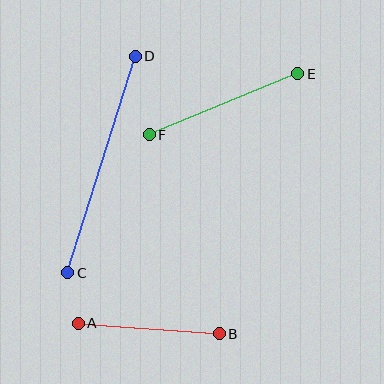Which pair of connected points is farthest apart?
Points C and D are farthest apart.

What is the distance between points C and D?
The distance is approximately 227 pixels.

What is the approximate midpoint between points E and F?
The midpoint is at approximately (223, 104) pixels.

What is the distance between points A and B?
The distance is approximately 142 pixels.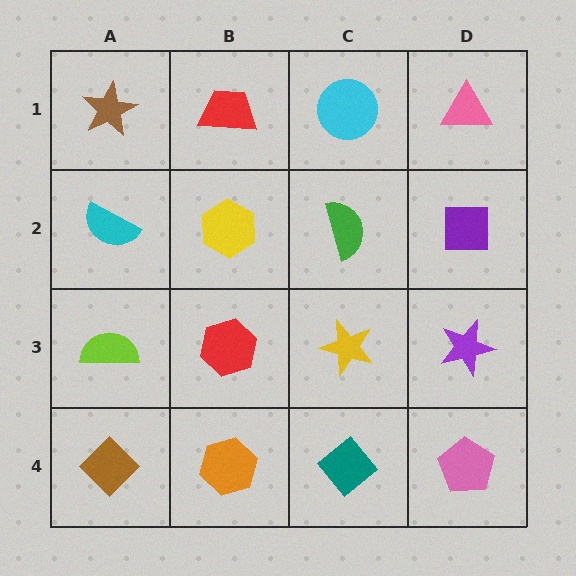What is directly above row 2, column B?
A red trapezoid.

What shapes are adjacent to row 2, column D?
A pink triangle (row 1, column D), a purple star (row 3, column D), a green semicircle (row 2, column C).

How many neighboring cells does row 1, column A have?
2.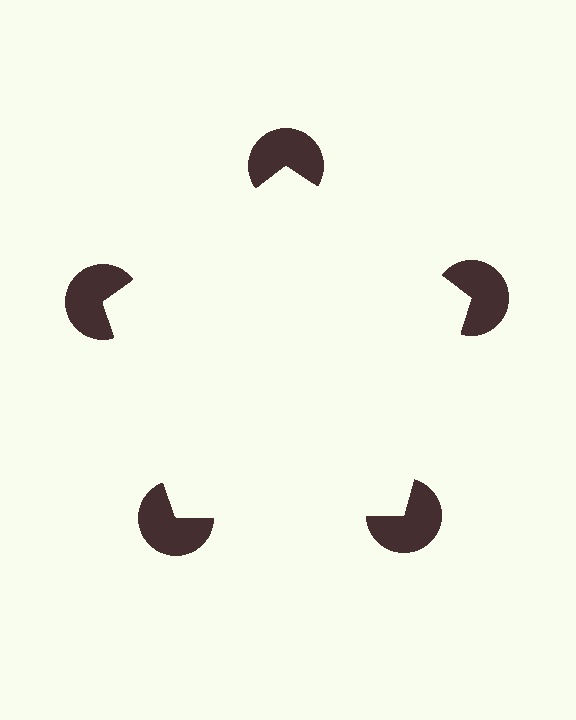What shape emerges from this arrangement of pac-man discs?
An illusory pentagon — its edges are inferred from the aligned wedge cuts in the pac-man discs, not physically drawn.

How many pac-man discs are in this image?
There are 5 — one at each vertex of the illusory pentagon.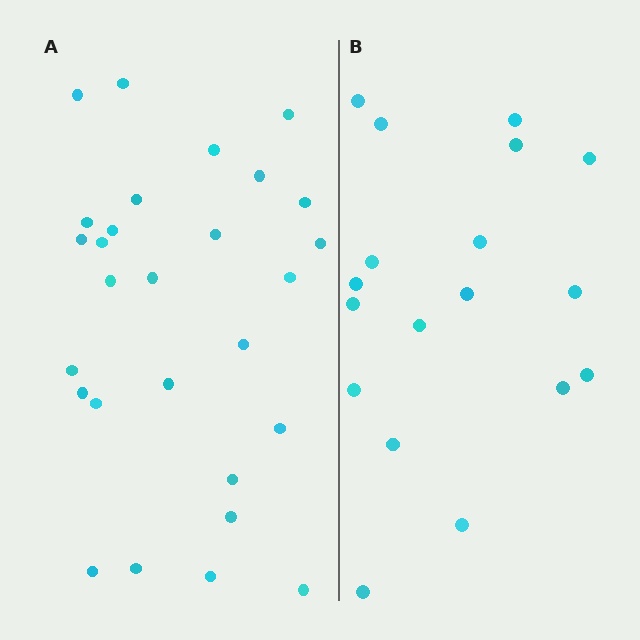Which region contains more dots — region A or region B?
Region A (the left region) has more dots.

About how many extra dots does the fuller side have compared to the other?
Region A has roughly 10 or so more dots than region B.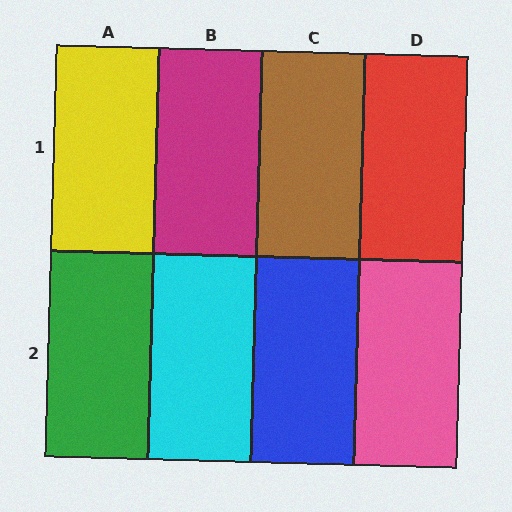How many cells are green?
1 cell is green.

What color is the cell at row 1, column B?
Magenta.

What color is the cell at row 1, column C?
Brown.